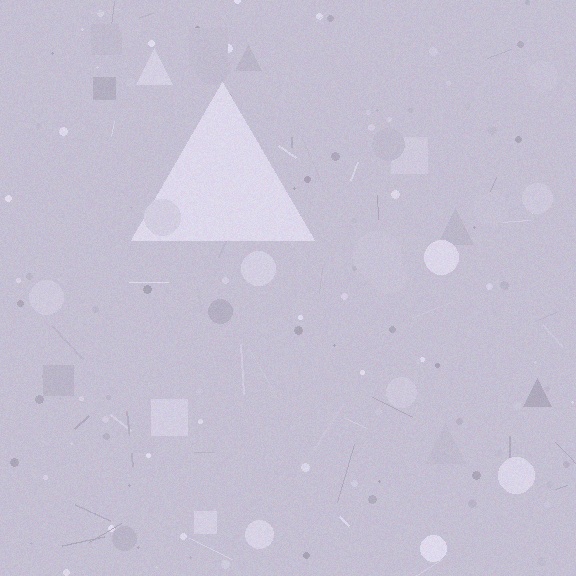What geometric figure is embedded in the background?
A triangle is embedded in the background.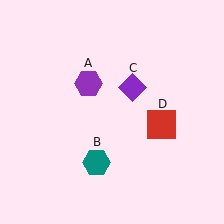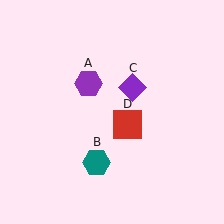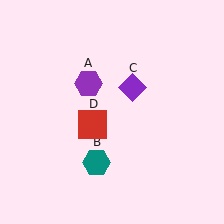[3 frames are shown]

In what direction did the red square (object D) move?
The red square (object D) moved left.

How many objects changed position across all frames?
1 object changed position: red square (object D).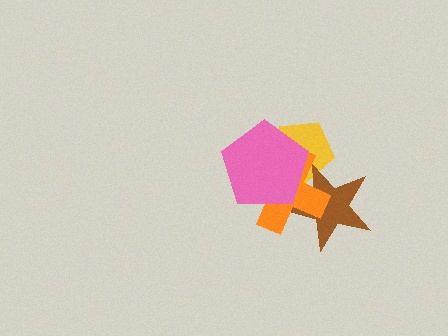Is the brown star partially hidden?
Yes, it is partially covered by another shape.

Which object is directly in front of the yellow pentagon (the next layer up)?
The brown star is directly in front of the yellow pentagon.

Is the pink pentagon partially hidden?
No, no other shape covers it.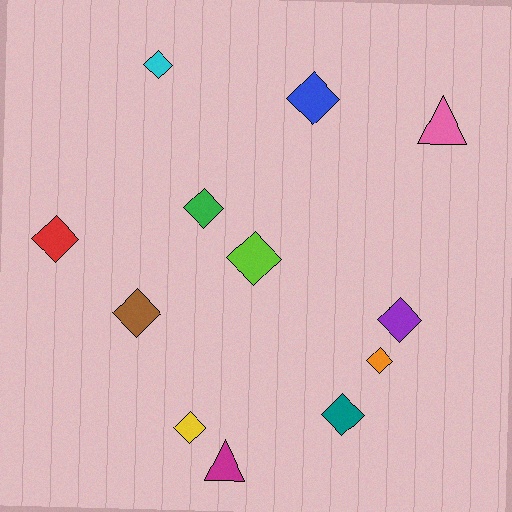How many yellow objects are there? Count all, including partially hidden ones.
There is 1 yellow object.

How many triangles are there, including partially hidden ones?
There are 2 triangles.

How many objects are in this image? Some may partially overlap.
There are 12 objects.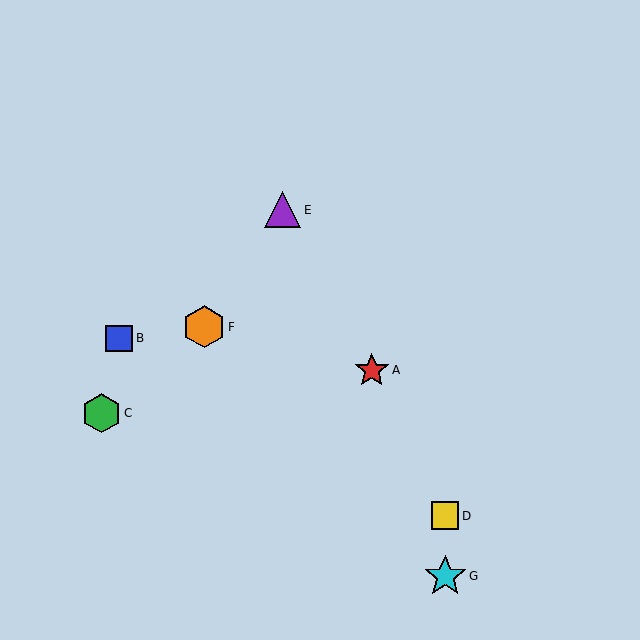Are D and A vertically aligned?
No, D is at x≈445 and A is at x≈372.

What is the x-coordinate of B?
Object B is at x≈119.